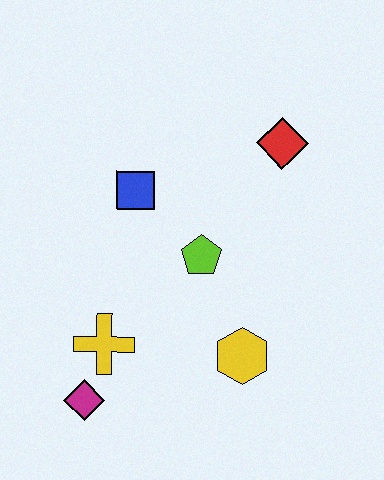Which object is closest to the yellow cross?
The magenta diamond is closest to the yellow cross.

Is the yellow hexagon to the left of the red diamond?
Yes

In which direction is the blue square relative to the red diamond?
The blue square is to the left of the red diamond.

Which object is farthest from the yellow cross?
The red diamond is farthest from the yellow cross.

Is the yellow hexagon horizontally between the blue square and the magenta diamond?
No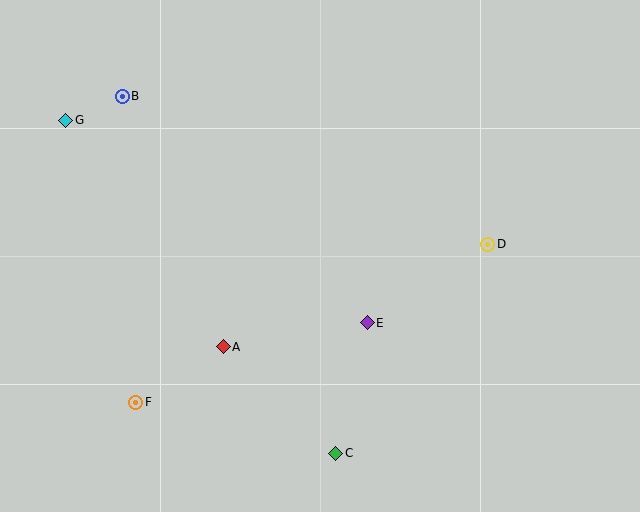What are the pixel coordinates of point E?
Point E is at (367, 323).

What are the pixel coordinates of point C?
Point C is at (336, 453).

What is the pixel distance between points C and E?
The distance between C and E is 134 pixels.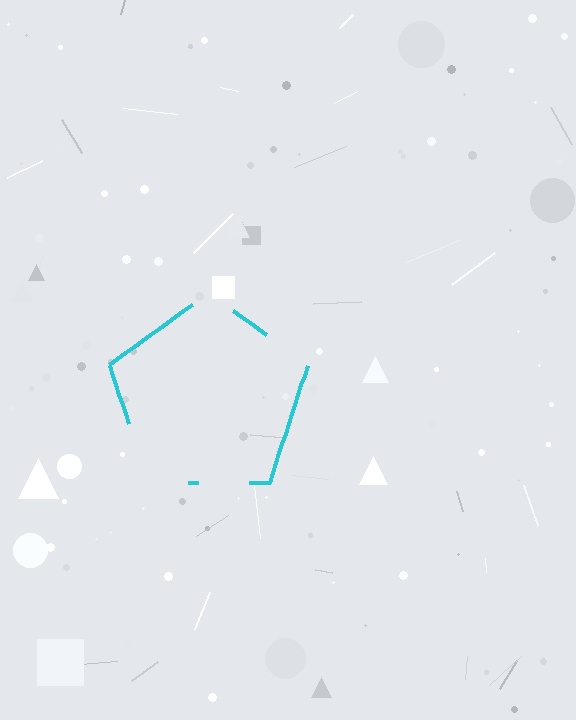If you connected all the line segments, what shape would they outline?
They would outline a pentagon.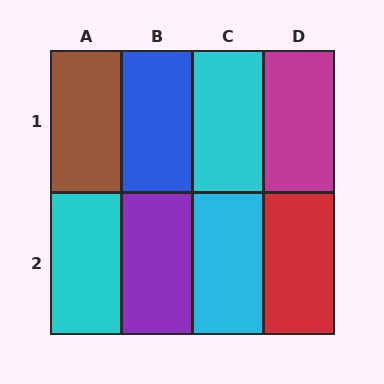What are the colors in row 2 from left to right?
Cyan, purple, cyan, red.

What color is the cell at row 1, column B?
Blue.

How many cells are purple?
1 cell is purple.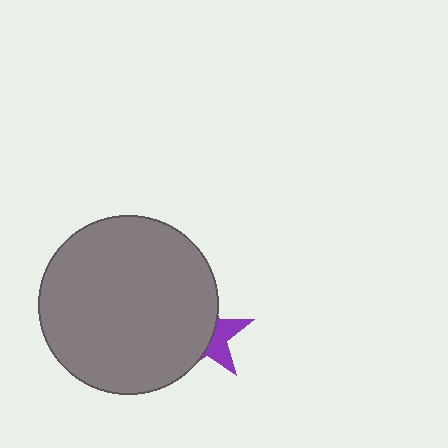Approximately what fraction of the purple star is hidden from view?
Roughly 62% of the purple star is hidden behind the gray circle.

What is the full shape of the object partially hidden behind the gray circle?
The partially hidden object is a purple star.